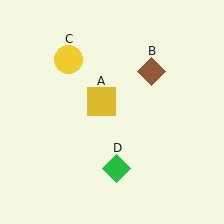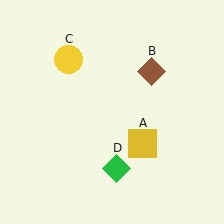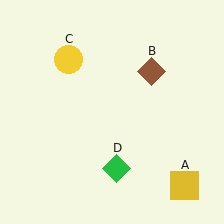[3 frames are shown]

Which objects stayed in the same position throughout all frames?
Brown diamond (object B) and yellow circle (object C) and green diamond (object D) remained stationary.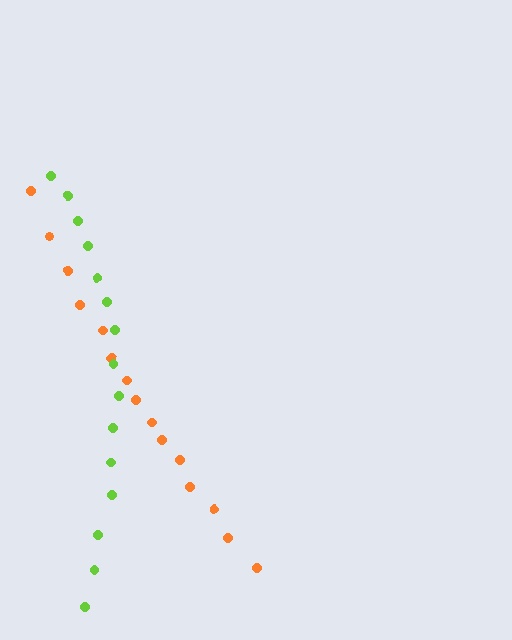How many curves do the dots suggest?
There are 2 distinct paths.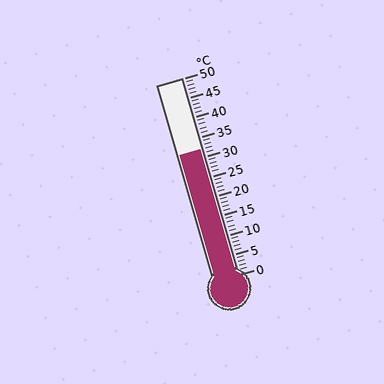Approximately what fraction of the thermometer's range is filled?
The thermometer is filled to approximately 65% of its range.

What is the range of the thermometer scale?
The thermometer scale ranges from 0°C to 50°C.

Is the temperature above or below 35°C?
The temperature is below 35°C.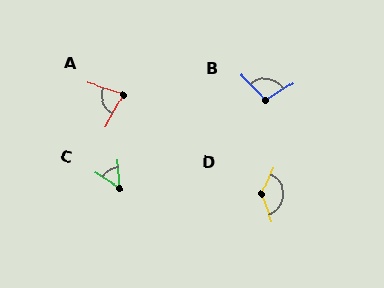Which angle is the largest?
D, at approximately 136 degrees.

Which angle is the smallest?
C, at approximately 52 degrees.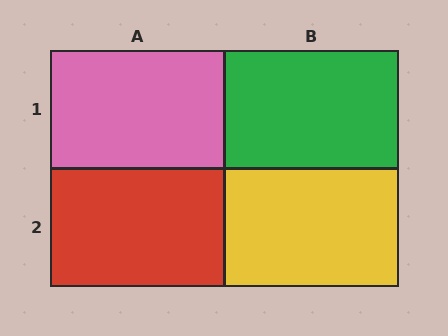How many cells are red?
1 cell is red.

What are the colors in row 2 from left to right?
Red, yellow.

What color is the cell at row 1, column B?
Green.